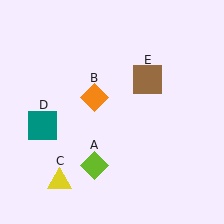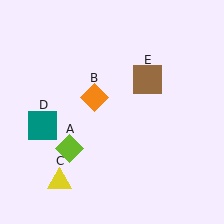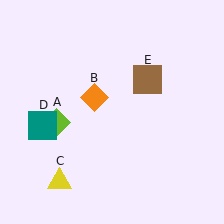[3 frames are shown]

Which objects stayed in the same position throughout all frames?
Orange diamond (object B) and yellow triangle (object C) and teal square (object D) and brown square (object E) remained stationary.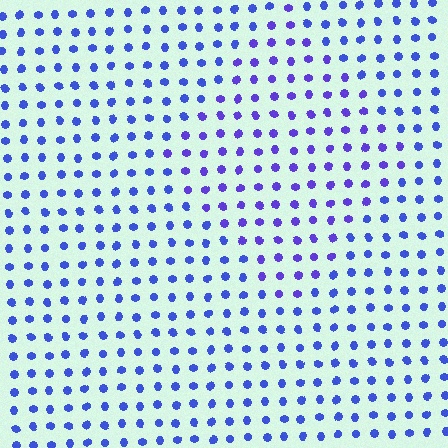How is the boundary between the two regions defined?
The boundary is defined purely by a slight shift in hue (about 23 degrees). Spacing, size, and orientation are identical on both sides.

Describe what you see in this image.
The image is filled with small blue elements in a uniform arrangement. A diamond-shaped region is visible where the elements are tinted to a slightly different hue, forming a subtle color boundary.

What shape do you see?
I see a diamond.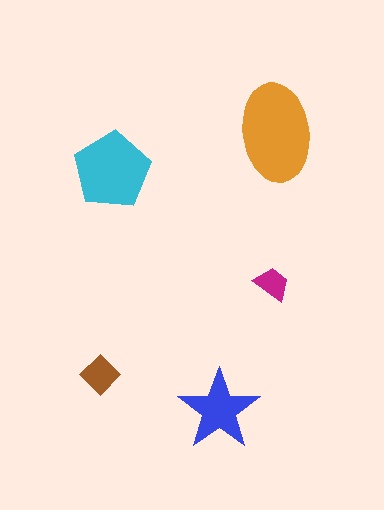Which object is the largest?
The orange ellipse.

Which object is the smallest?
The magenta trapezoid.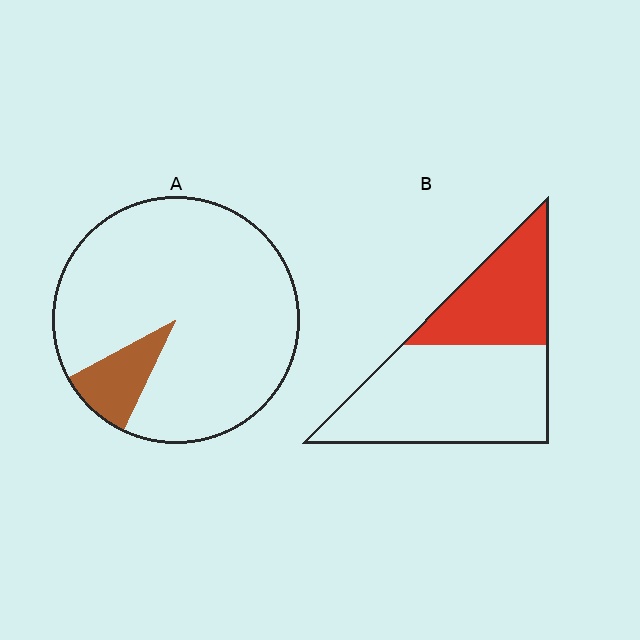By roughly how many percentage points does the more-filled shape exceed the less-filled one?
By roughly 25 percentage points (B over A).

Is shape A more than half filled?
No.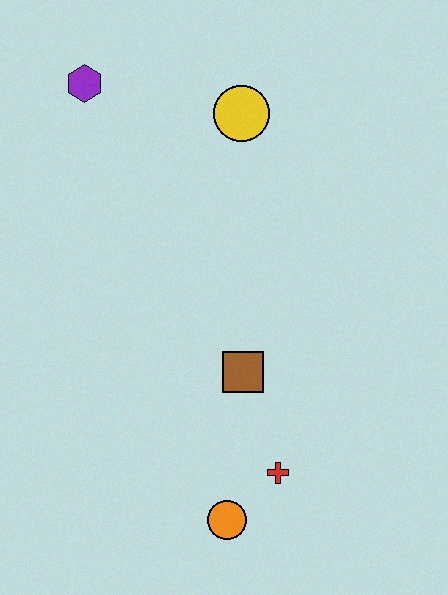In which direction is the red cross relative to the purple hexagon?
The red cross is below the purple hexagon.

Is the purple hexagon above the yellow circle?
Yes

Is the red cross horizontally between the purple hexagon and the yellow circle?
No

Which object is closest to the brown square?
The red cross is closest to the brown square.